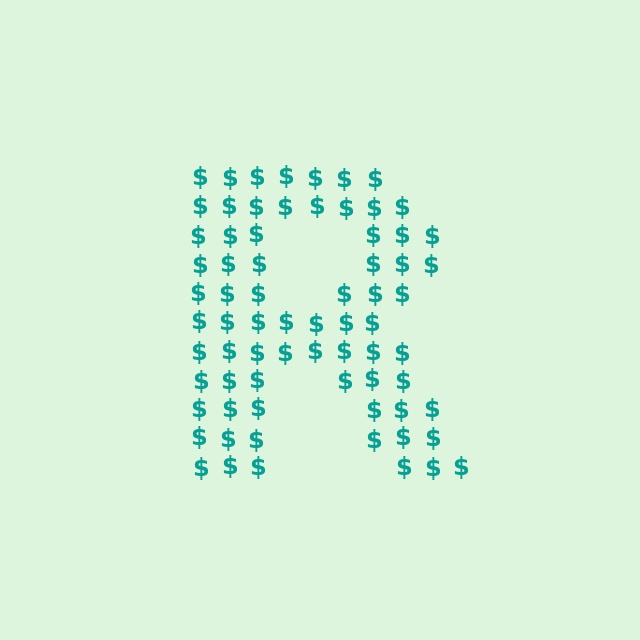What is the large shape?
The large shape is the letter R.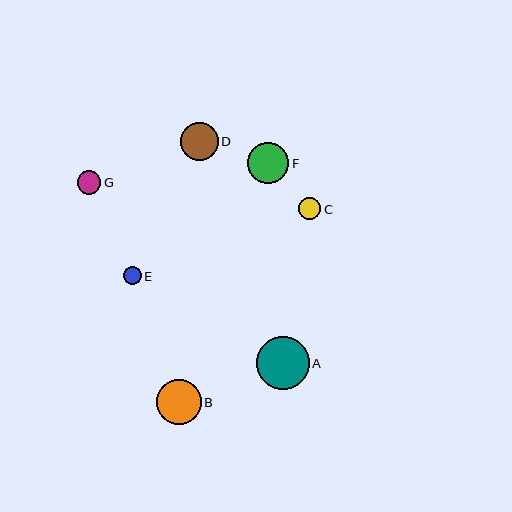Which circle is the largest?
Circle A is the largest with a size of approximately 53 pixels.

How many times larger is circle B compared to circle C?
Circle B is approximately 2.0 times the size of circle C.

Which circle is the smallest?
Circle E is the smallest with a size of approximately 18 pixels.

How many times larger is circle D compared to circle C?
Circle D is approximately 1.7 times the size of circle C.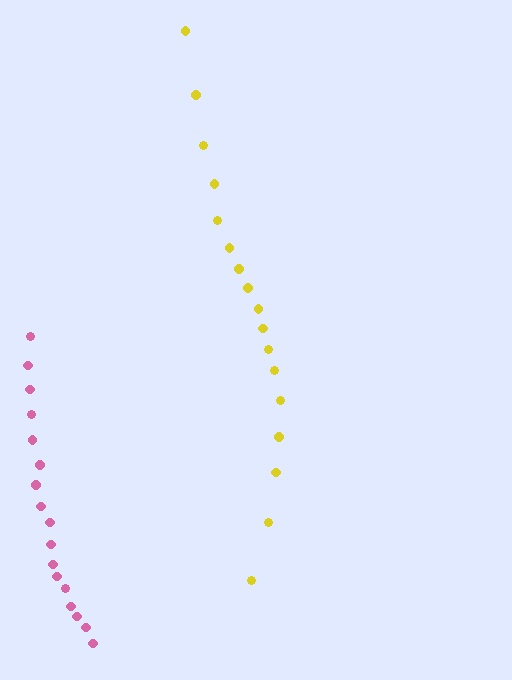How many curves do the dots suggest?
There are 2 distinct paths.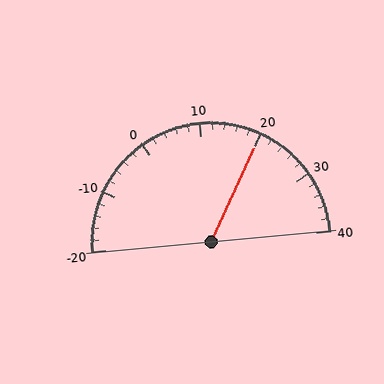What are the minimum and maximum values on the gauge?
The gauge ranges from -20 to 40.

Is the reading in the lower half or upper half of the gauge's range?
The reading is in the upper half of the range (-20 to 40).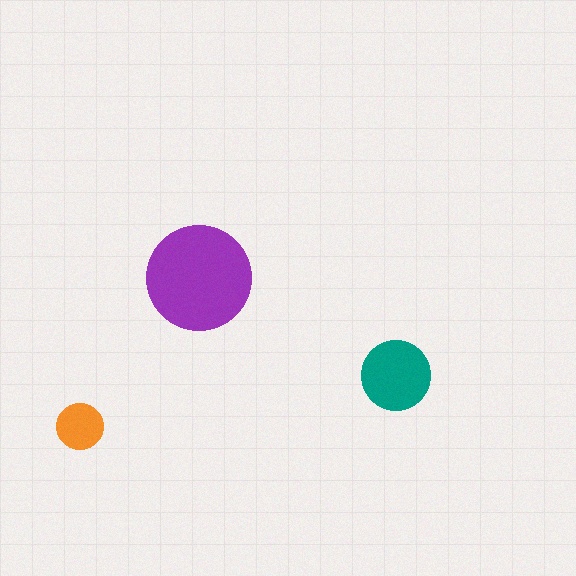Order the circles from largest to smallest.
the purple one, the teal one, the orange one.